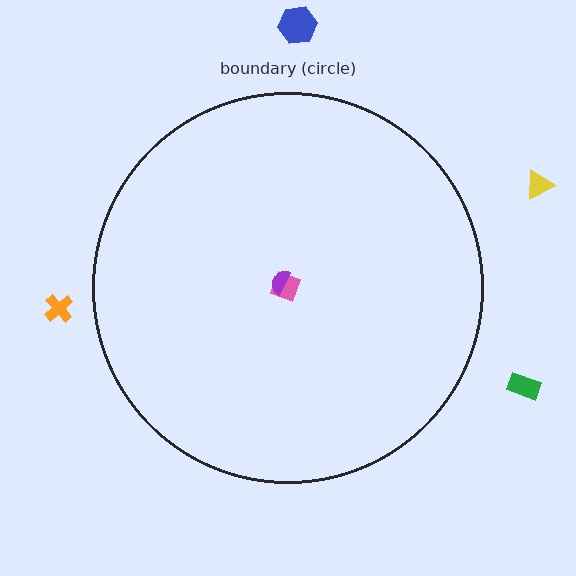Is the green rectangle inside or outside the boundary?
Outside.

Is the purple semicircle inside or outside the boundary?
Inside.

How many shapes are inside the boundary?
2 inside, 4 outside.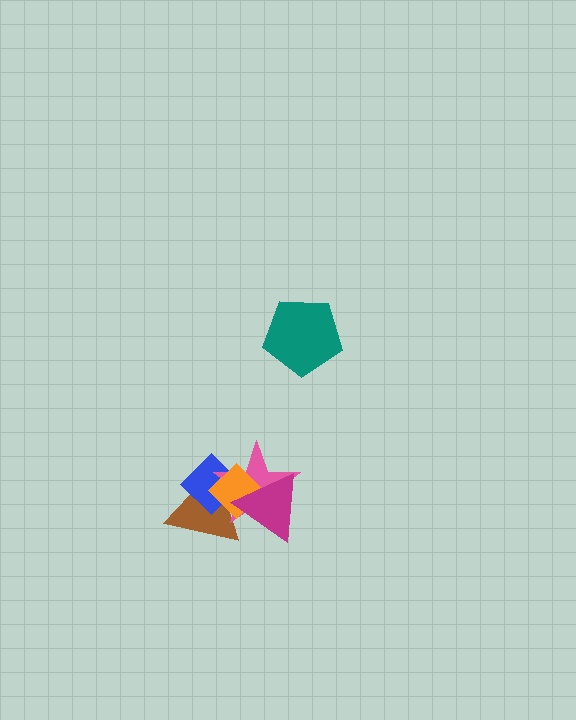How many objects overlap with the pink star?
4 objects overlap with the pink star.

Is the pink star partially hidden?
Yes, it is partially covered by another shape.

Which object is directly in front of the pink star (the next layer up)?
The orange diamond is directly in front of the pink star.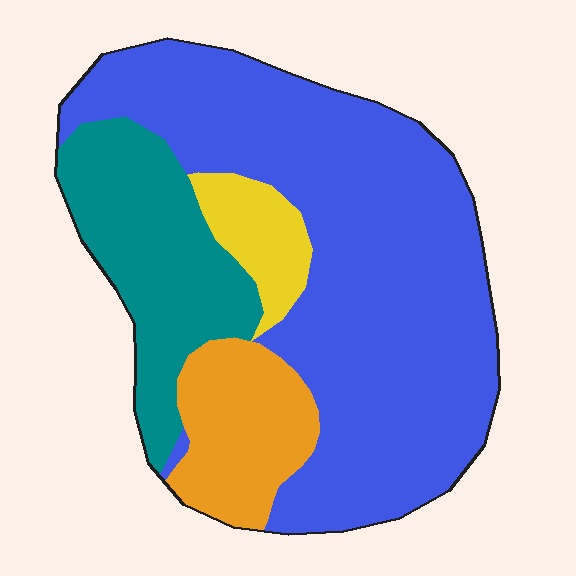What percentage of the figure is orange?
Orange covers 13% of the figure.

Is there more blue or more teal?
Blue.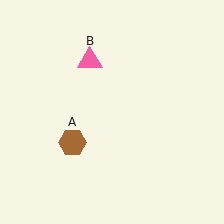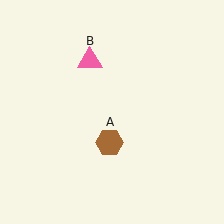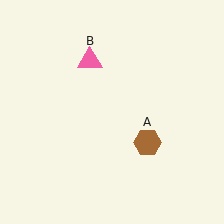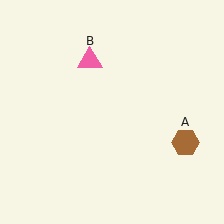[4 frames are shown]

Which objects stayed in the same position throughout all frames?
Pink triangle (object B) remained stationary.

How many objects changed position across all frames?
1 object changed position: brown hexagon (object A).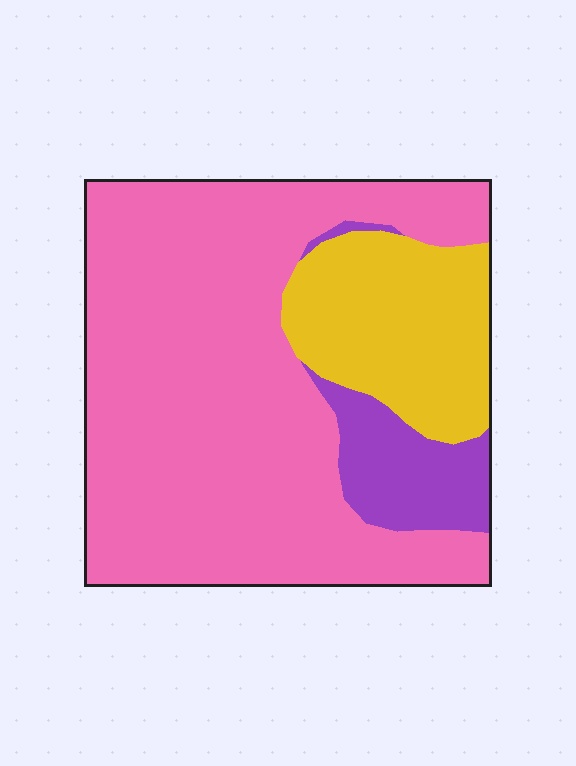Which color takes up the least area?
Purple, at roughly 10%.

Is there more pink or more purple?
Pink.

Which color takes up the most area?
Pink, at roughly 70%.